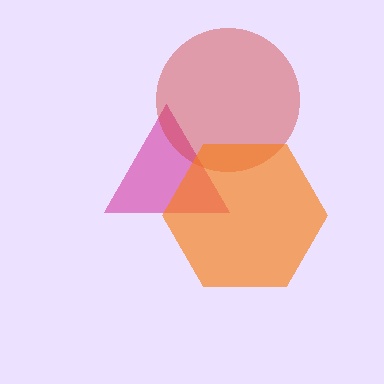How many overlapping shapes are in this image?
There are 3 overlapping shapes in the image.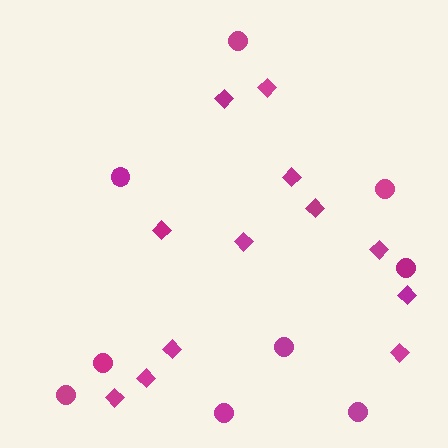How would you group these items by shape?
There are 2 groups: one group of diamonds (12) and one group of circles (9).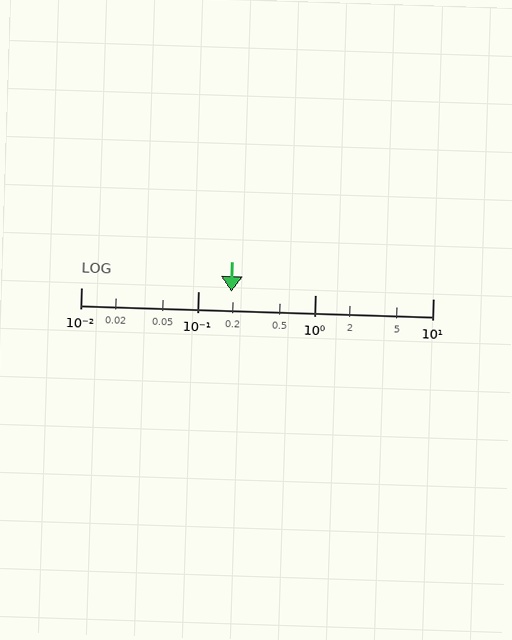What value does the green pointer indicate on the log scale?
The pointer indicates approximately 0.19.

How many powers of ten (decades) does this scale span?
The scale spans 3 decades, from 0.01 to 10.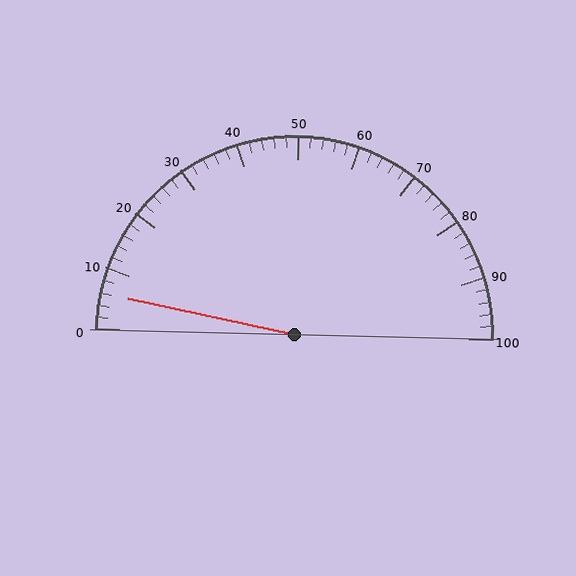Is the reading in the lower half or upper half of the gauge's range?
The reading is in the lower half of the range (0 to 100).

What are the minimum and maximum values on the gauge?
The gauge ranges from 0 to 100.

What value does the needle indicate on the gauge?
The needle indicates approximately 6.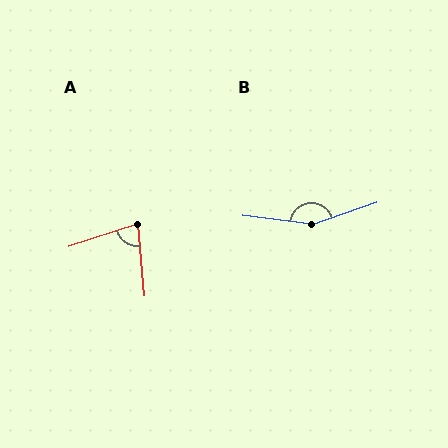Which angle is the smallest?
A, at approximately 77 degrees.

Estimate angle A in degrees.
Approximately 77 degrees.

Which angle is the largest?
B, at approximately 154 degrees.